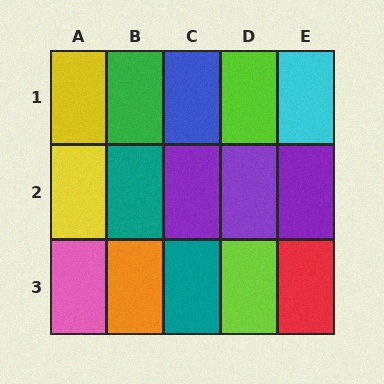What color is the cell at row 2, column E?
Purple.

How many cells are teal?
2 cells are teal.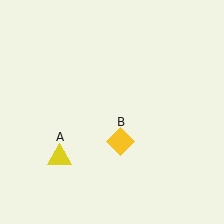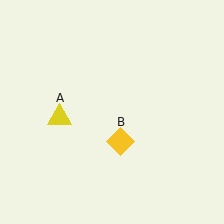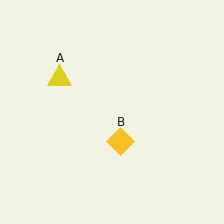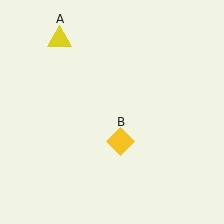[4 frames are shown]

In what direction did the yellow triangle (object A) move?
The yellow triangle (object A) moved up.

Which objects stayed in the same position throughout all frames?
Yellow diamond (object B) remained stationary.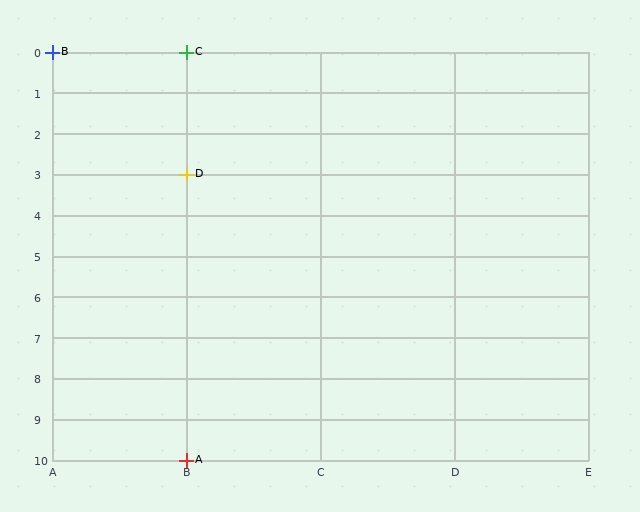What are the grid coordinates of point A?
Point A is at grid coordinates (B, 10).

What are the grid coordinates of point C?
Point C is at grid coordinates (B, 0).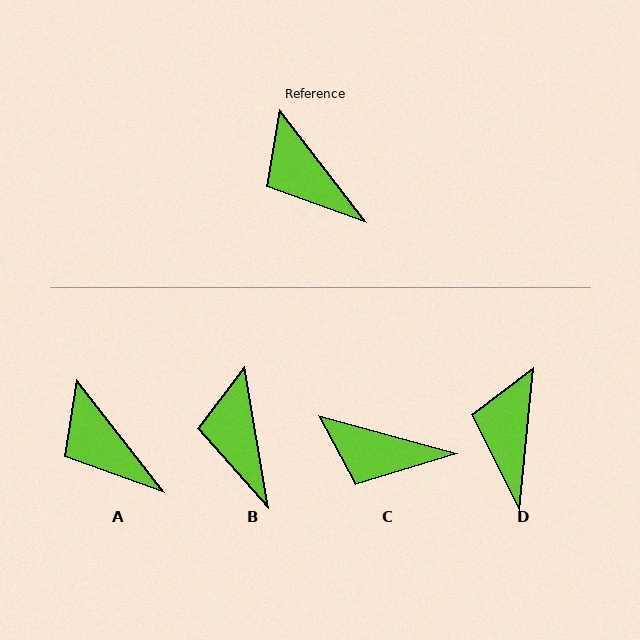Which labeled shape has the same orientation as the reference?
A.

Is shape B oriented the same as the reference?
No, it is off by about 28 degrees.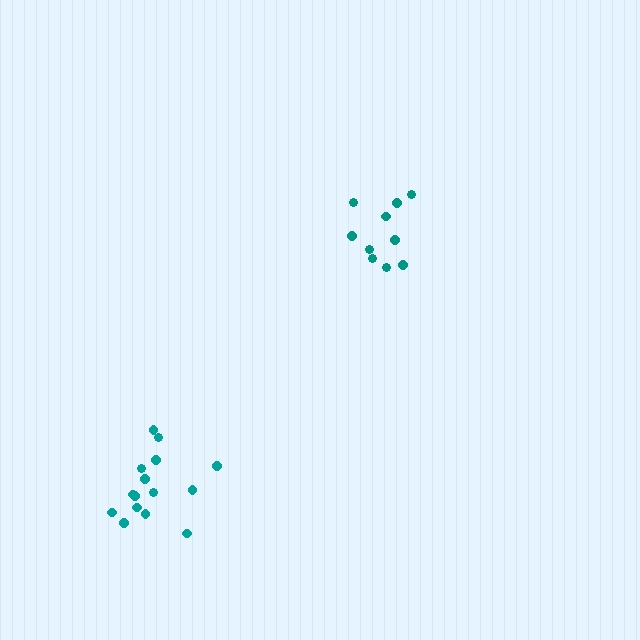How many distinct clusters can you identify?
There are 2 distinct clusters.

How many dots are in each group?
Group 1: 10 dots, Group 2: 15 dots (25 total).